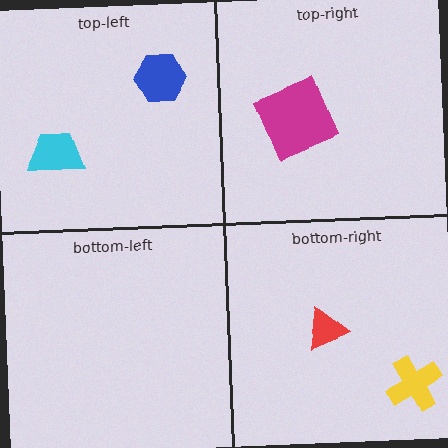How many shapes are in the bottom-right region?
2.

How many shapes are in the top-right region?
1.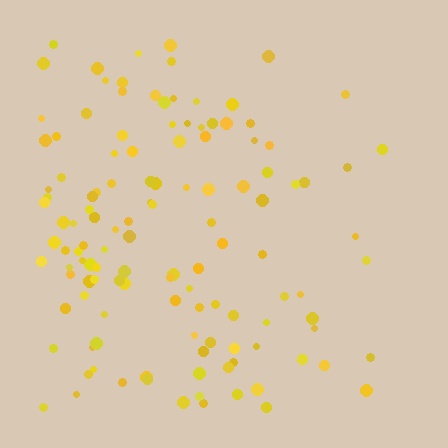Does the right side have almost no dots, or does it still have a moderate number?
Still a moderate number, just noticeably fewer than the left.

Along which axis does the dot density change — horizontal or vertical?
Horizontal.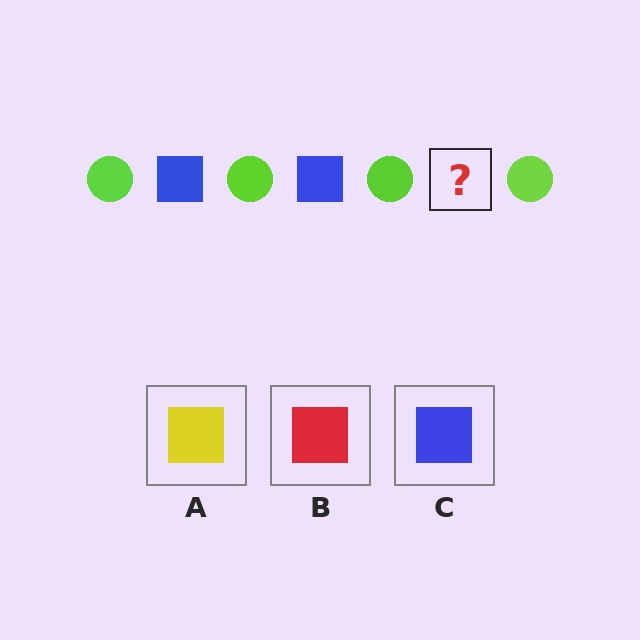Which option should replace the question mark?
Option C.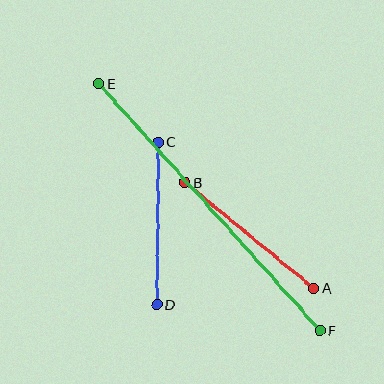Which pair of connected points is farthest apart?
Points E and F are farthest apart.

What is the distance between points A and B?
The distance is approximately 166 pixels.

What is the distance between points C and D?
The distance is approximately 162 pixels.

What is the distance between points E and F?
The distance is approximately 332 pixels.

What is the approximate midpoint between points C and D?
The midpoint is at approximately (157, 223) pixels.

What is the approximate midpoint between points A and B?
The midpoint is at approximately (250, 235) pixels.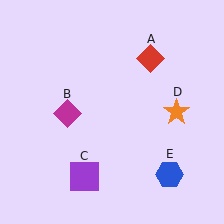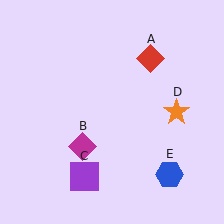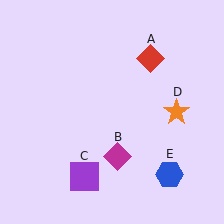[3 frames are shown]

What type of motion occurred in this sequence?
The magenta diamond (object B) rotated counterclockwise around the center of the scene.